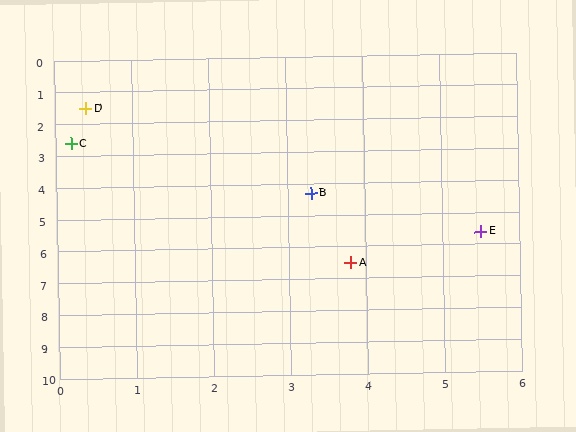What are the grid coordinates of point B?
Point B is at approximately (3.3, 4.3).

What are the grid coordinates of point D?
Point D is at approximately (0.4, 1.5).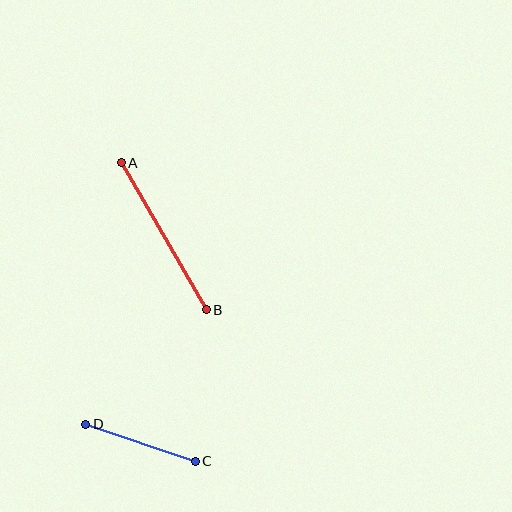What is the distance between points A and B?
The distance is approximately 170 pixels.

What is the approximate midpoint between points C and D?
The midpoint is at approximately (140, 443) pixels.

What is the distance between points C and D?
The distance is approximately 115 pixels.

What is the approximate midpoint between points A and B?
The midpoint is at approximately (164, 236) pixels.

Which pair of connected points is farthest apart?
Points A and B are farthest apart.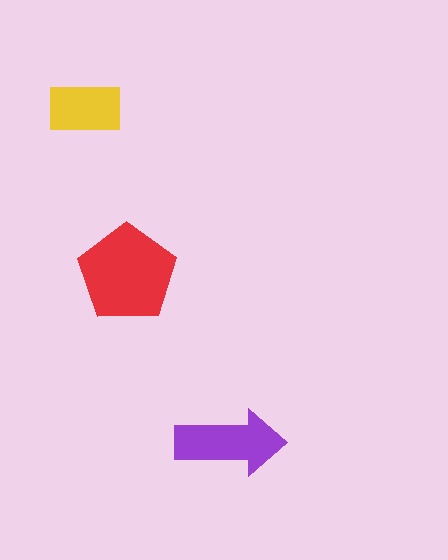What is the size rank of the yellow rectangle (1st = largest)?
3rd.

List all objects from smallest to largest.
The yellow rectangle, the purple arrow, the red pentagon.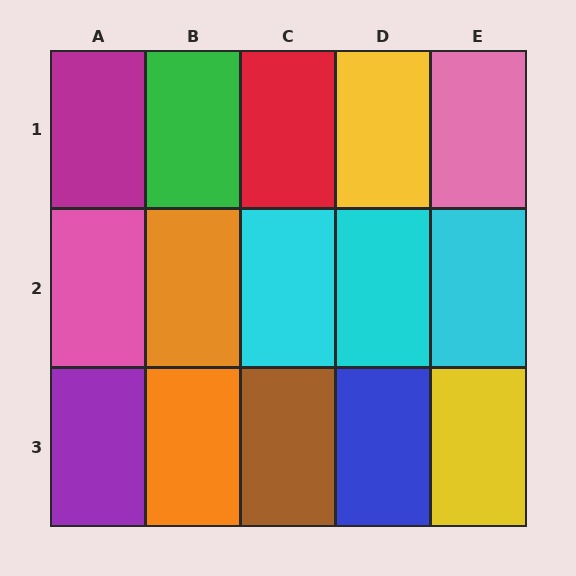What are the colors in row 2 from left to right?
Pink, orange, cyan, cyan, cyan.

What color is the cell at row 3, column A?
Purple.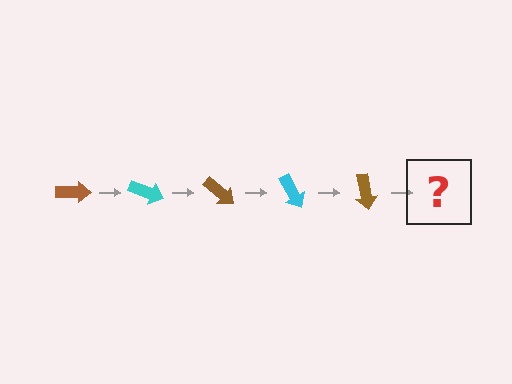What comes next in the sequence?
The next element should be a cyan arrow, rotated 100 degrees from the start.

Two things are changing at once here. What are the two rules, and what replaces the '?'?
The two rules are that it rotates 20 degrees each step and the color cycles through brown and cyan. The '?' should be a cyan arrow, rotated 100 degrees from the start.